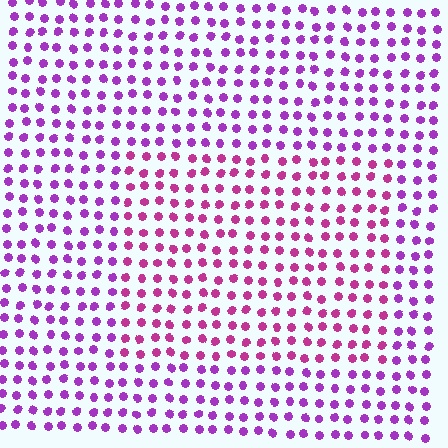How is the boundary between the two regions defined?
The boundary is defined purely by a slight shift in hue (about 32 degrees). Spacing, size, and orientation are identical on both sides.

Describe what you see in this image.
The image is filled with small purple elements in a uniform arrangement. A rectangle-shaped region is visible where the elements are tinted to a slightly different hue, forming a subtle color boundary.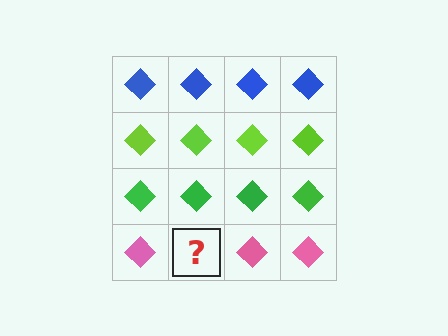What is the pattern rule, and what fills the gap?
The rule is that each row has a consistent color. The gap should be filled with a pink diamond.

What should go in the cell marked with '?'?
The missing cell should contain a pink diamond.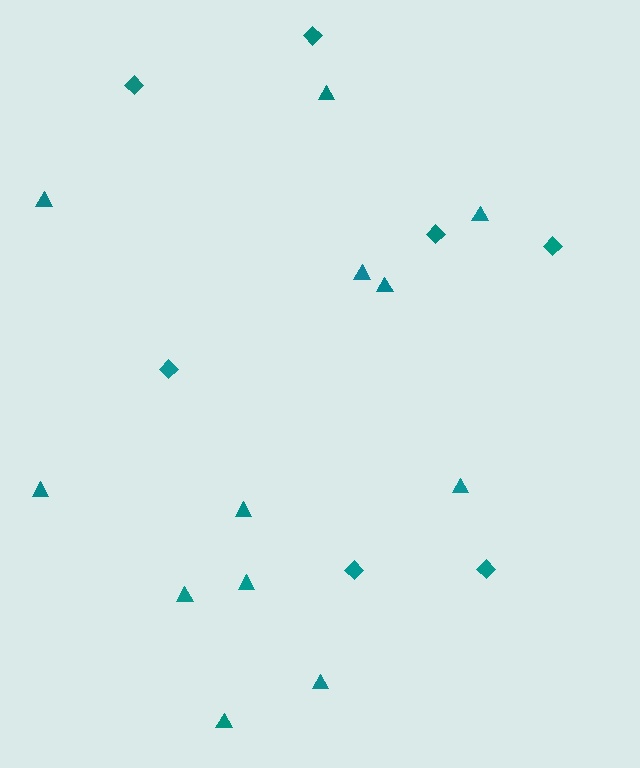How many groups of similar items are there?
There are 2 groups: one group of diamonds (7) and one group of triangles (12).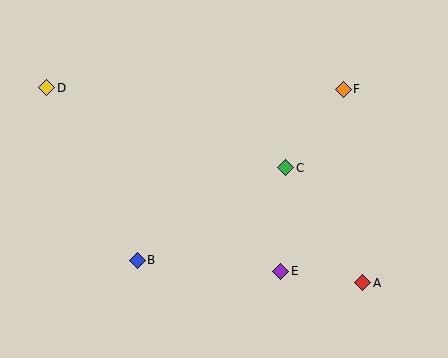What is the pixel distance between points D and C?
The distance between D and C is 252 pixels.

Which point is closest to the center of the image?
Point C at (286, 168) is closest to the center.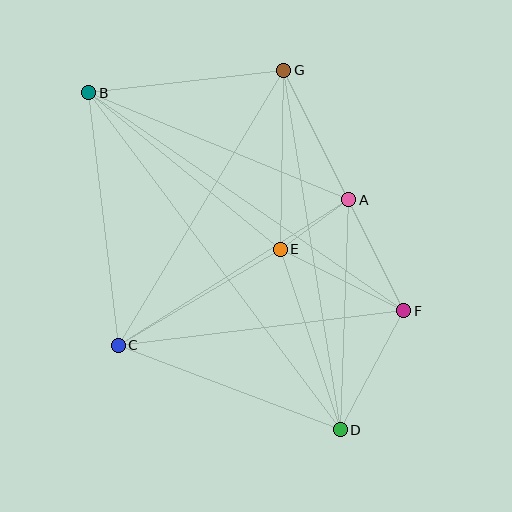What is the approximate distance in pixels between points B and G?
The distance between B and G is approximately 196 pixels.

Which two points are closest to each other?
Points A and E are closest to each other.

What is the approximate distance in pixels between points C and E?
The distance between C and E is approximately 188 pixels.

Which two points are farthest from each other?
Points B and D are farthest from each other.